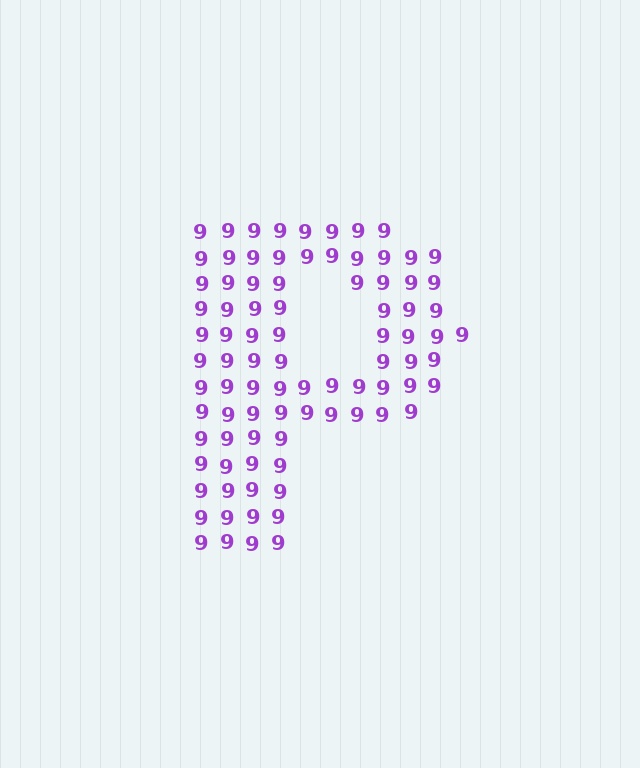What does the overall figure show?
The overall figure shows the letter P.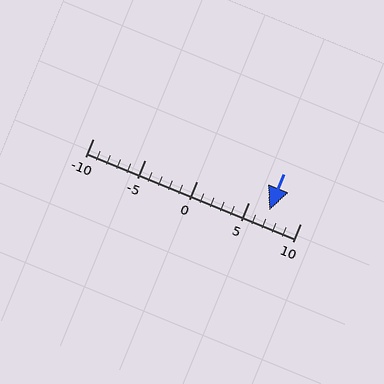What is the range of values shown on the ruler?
The ruler shows values from -10 to 10.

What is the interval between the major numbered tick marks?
The major tick marks are spaced 5 units apart.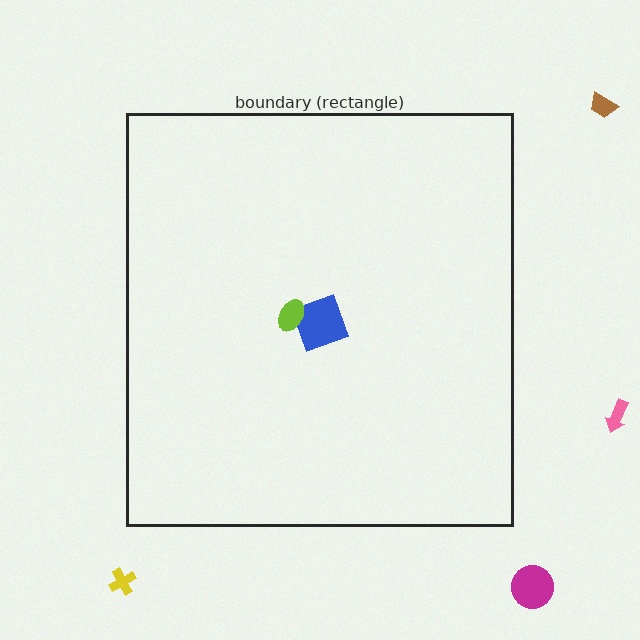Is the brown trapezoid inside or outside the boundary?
Outside.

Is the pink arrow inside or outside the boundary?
Outside.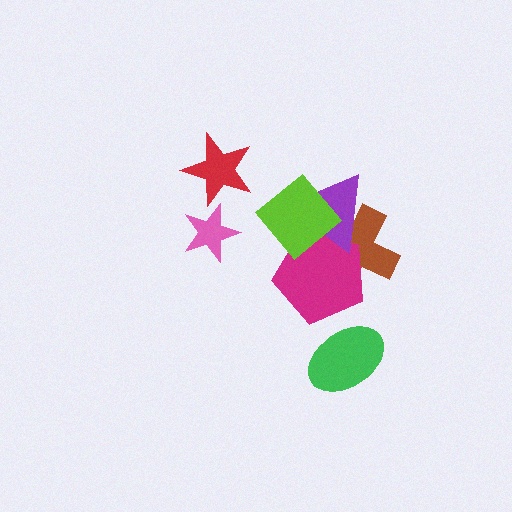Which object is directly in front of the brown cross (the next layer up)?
The magenta pentagon is directly in front of the brown cross.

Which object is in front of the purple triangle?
The lime diamond is in front of the purple triangle.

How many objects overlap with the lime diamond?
3 objects overlap with the lime diamond.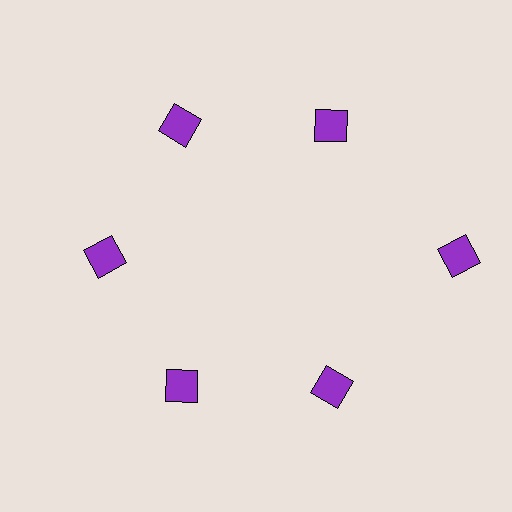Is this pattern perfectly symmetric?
No. The 6 purple squares are arranged in a ring, but one element near the 3 o'clock position is pushed outward from the center, breaking the 6-fold rotational symmetry.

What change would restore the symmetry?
The symmetry would be restored by moving it inward, back onto the ring so that all 6 squares sit at equal angles and equal distance from the center.